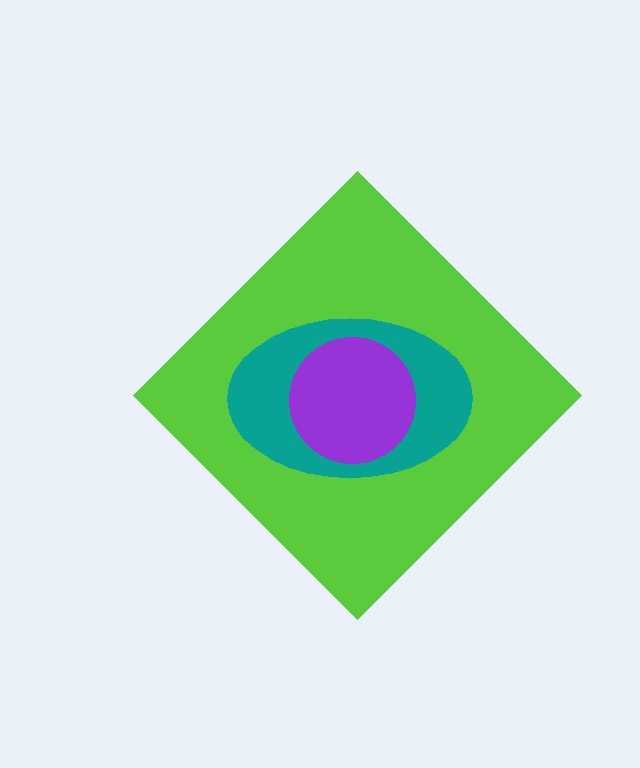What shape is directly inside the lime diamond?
The teal ellipse.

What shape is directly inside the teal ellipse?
The purple circle.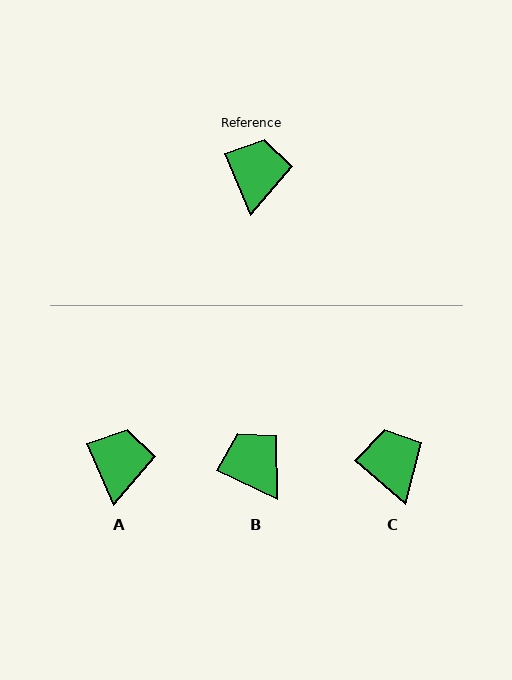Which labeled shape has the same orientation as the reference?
A.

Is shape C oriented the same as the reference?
No, it is off by about 26 degrees.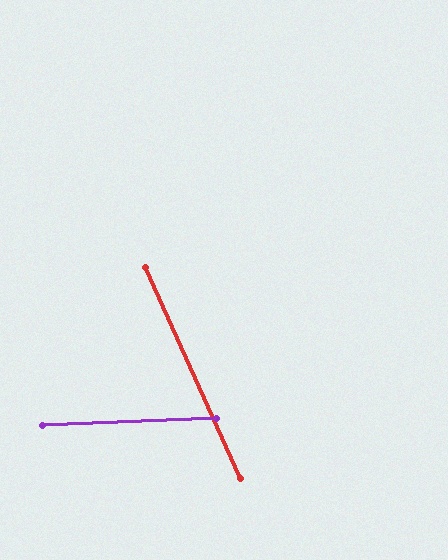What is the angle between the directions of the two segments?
Approximately 68 degrees.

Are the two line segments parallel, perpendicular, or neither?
Neither parallel nor perpendicular — they differ by about 68°.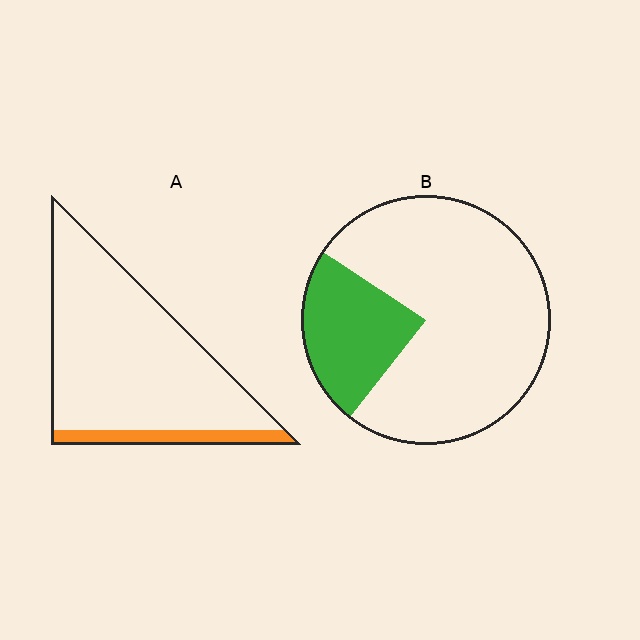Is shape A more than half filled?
No.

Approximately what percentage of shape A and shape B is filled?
A is approximately 10% and B is approximately 25%.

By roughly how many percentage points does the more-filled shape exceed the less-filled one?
By roughly 10 percentage points (B over A).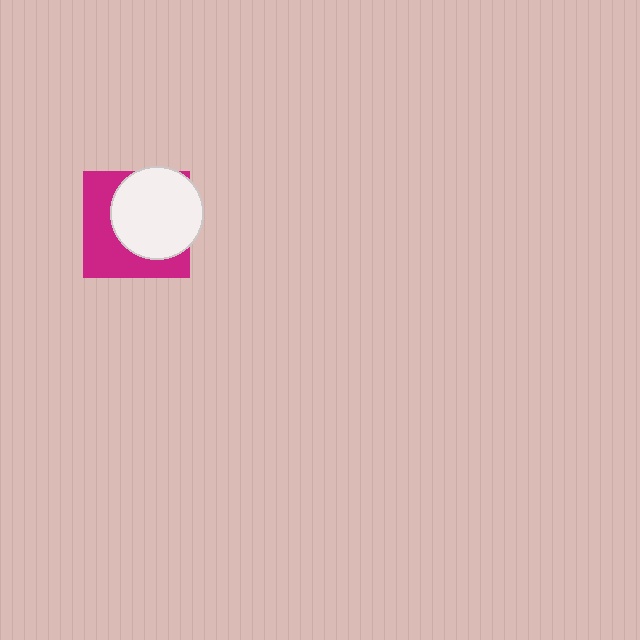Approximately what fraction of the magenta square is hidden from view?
Roughly 54% of the magenta square is hidden behind the white circle.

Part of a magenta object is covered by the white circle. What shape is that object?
It is a square.